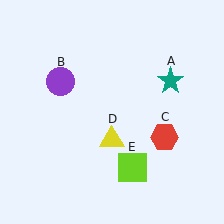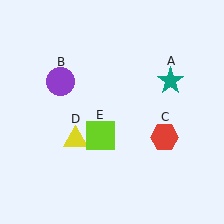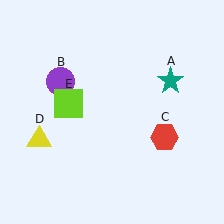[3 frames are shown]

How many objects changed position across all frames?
2 objects changed position: yellow triangle (object D), lime square (object E).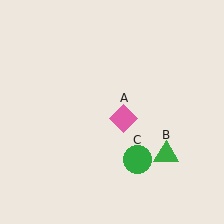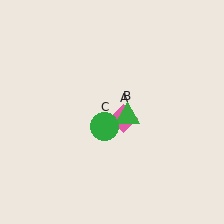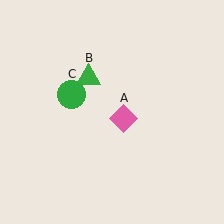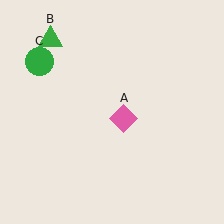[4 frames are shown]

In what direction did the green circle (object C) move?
The green circle (object C) moved up and to the left.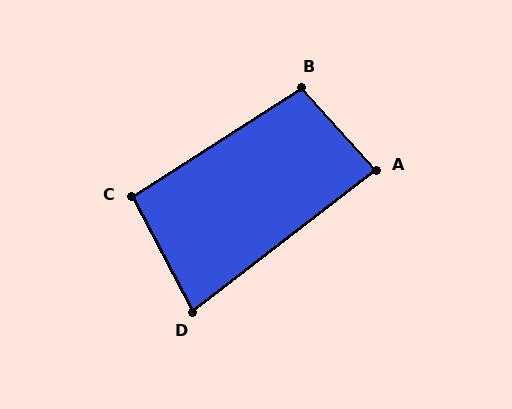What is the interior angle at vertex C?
Approximately 95 degrees (approximately right).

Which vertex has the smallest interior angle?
D, at approximately 80 degrees.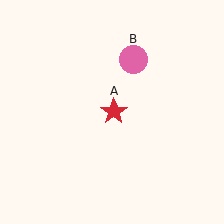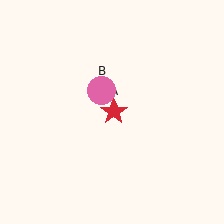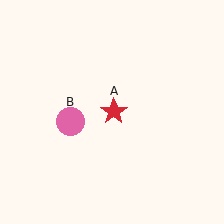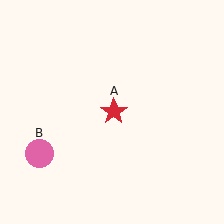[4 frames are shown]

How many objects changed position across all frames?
1 object changed position: pink circle (object B).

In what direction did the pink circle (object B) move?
The pink circle (object B) moved down and to the left.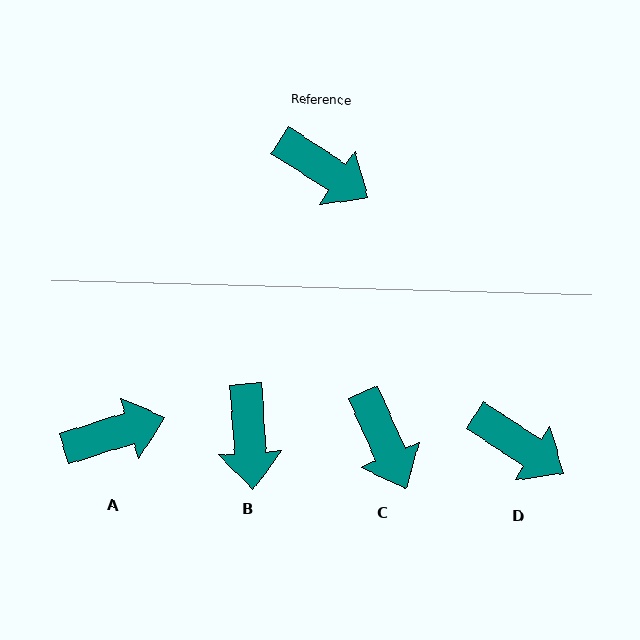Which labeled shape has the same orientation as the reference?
D.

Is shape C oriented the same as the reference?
No, it is off by about 33 degrees.